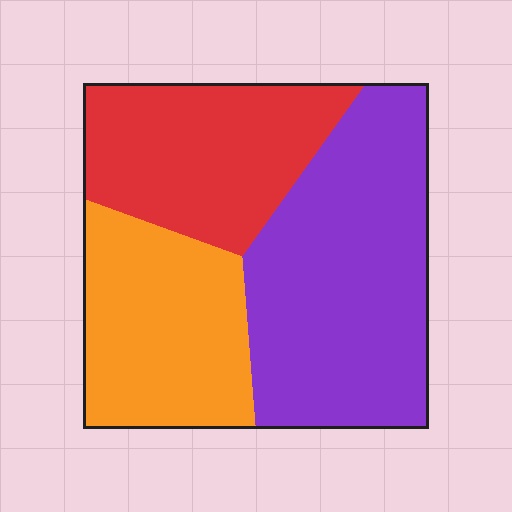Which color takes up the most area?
Purple, at roughly 45%.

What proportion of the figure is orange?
Orange takes up about one quarter (1/4) of the figure.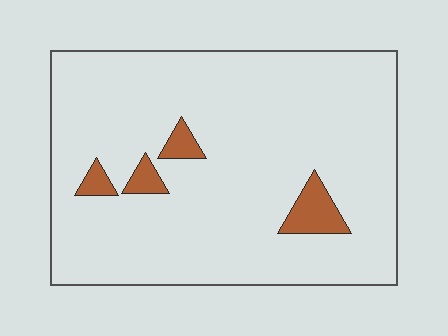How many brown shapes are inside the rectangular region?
4.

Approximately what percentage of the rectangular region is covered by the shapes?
Approximately 5%.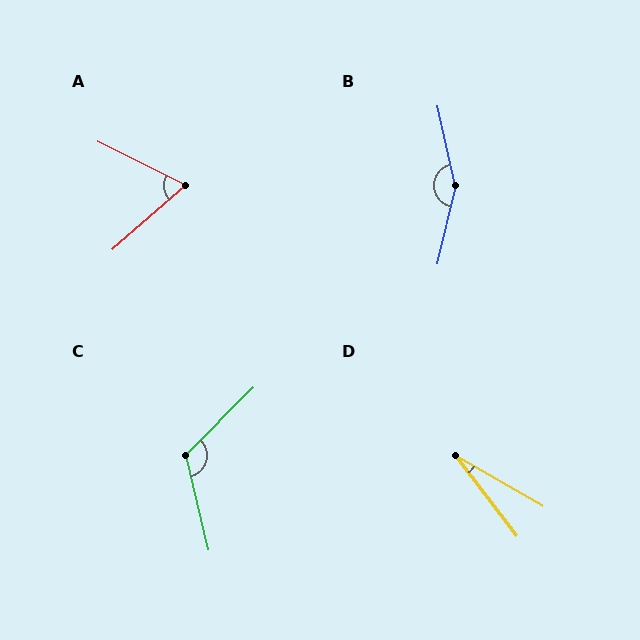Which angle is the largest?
B, at approximately 154 degrees.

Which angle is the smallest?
D, at approximately 22 degrees.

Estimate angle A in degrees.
Approximately 68 degrees.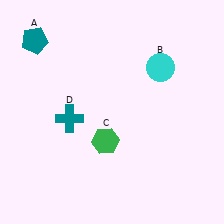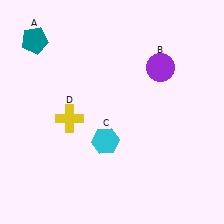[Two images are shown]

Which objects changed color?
B changed from cyan to purple. C changed from green to cyan. D changed from teal to yellow.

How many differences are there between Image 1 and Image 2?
There are 3 differences between the two images.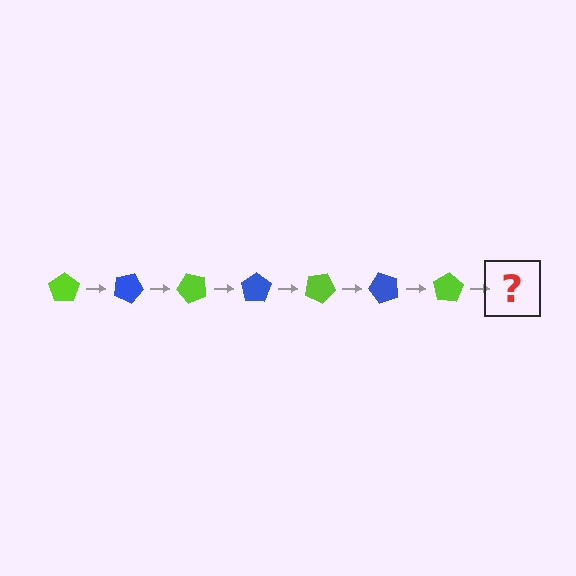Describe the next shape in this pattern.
It should be a blue pentagon, rotated 175 degrees from the start.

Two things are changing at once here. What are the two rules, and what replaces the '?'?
The two rules are that it rotates 25 degrees each step and the color cycles through lime and blue. The '?' should be a blue pentagon, rotated 175 degrees from the start.